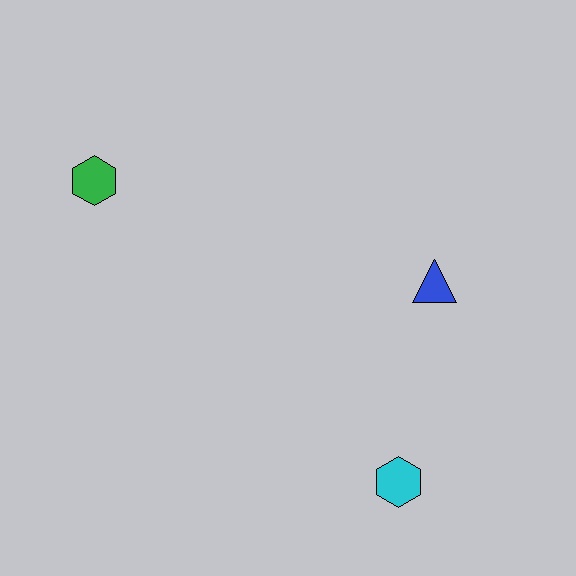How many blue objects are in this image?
There is 1 blue object.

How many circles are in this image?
There are no circles.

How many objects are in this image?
There are 3 objects.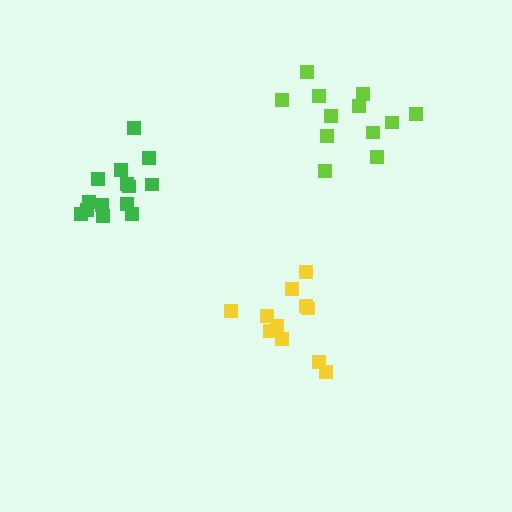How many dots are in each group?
Group 1: 11 dots, Group 2: 14 dots, Group 3: 12 dots (37 total).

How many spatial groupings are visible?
There are 3 spatial groupings.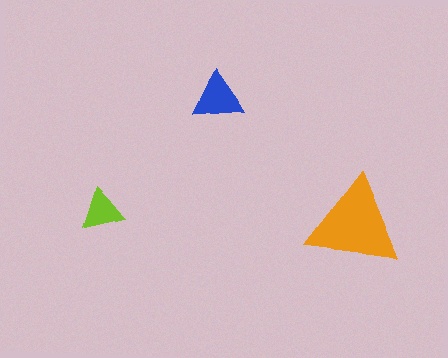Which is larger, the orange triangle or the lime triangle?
The orange one.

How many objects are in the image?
There are 3 objects in the image.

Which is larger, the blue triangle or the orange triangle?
The orange one.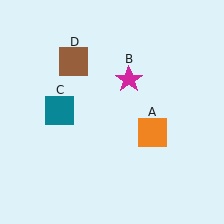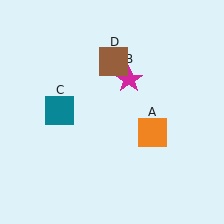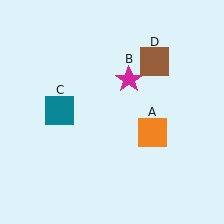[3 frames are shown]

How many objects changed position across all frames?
1 object changed position: brown square (object D).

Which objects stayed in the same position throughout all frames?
Orange square (object A) and magenta star (object B) and teal square (object C) remained stationary.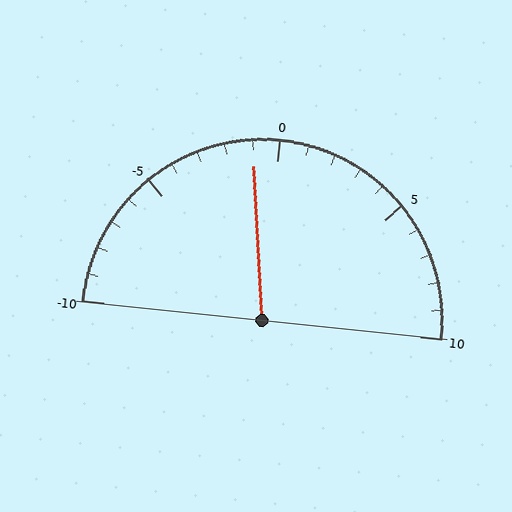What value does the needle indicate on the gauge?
The needle indicates approximately -1.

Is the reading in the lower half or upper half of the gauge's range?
The reading is in the lower half of the range (-10 to 10).